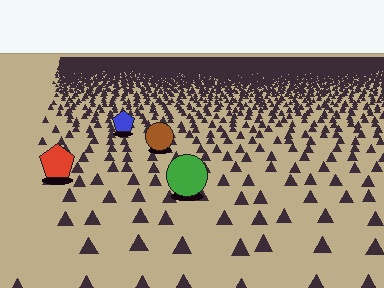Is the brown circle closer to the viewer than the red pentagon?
No. The red pentagon is closer — you can tell from the texture gradient: the ground texture is coarser near it.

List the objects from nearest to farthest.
From nearest to farthest: the green circle, the red pentagon, the brown circle, the blue pentagon.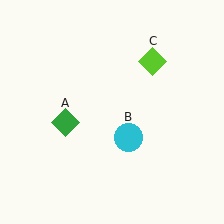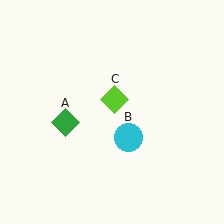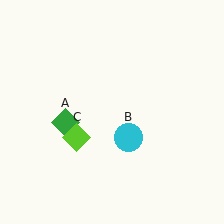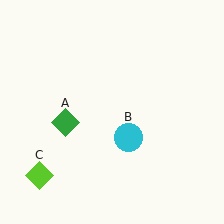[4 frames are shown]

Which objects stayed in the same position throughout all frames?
Green diamond (object A) and cyan circle (object B) remained stationary.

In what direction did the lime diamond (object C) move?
The lime diamond (object C) moved down and to the left.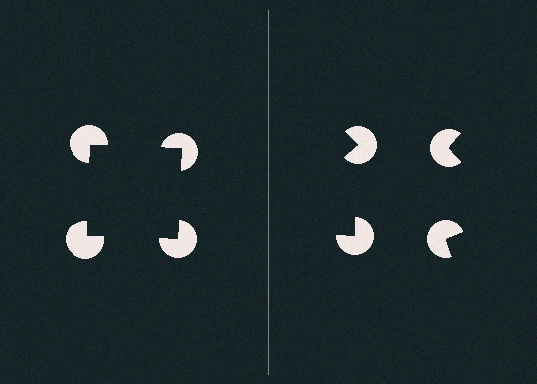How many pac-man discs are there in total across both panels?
8 — 4 on each side.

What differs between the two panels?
The pac-man discs are positioned identically on both sides; only the wedge orientations differ. On the left they align to a square; on the right they are misaligned.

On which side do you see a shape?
An illusory square appears on the left side. On the right side the wedge cuts are rotated, so no coherent shape forms.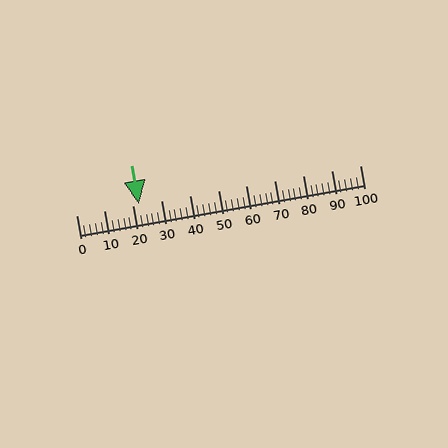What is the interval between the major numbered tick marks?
The major tick marks are spaced 10 units apart.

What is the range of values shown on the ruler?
The ruler shows values from 0 to 100.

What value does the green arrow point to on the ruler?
The green arrow points to approximately 22.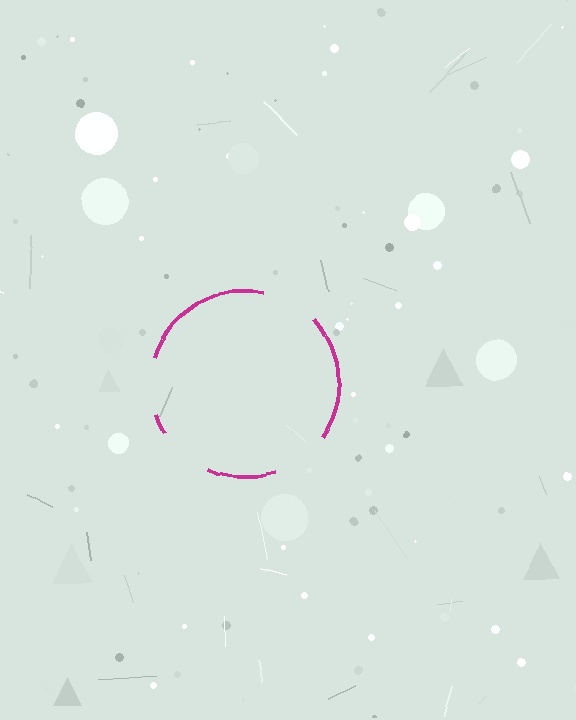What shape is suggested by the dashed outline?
The dashed outline suggests a circle.